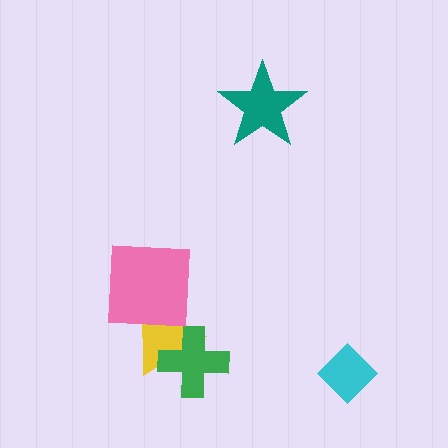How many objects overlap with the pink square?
1 object overlaps with the pink square.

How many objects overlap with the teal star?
0 objects overlap with the teal star.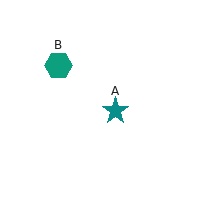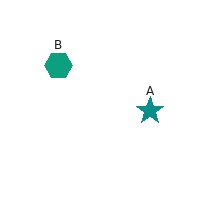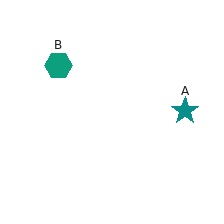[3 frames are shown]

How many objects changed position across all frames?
1 object changed position: teal star (object A).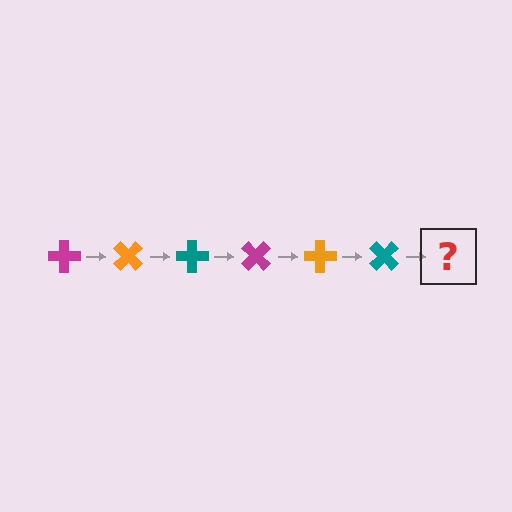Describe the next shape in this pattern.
It should be a magenta cross, rotated 270 degrees from the start.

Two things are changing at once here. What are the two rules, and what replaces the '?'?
The two rules are that it rotates 45 degrees each step and the color cycles through magenta, orange, and teal. The '?' should be a magenta cross, rotated 270 degrees from the start.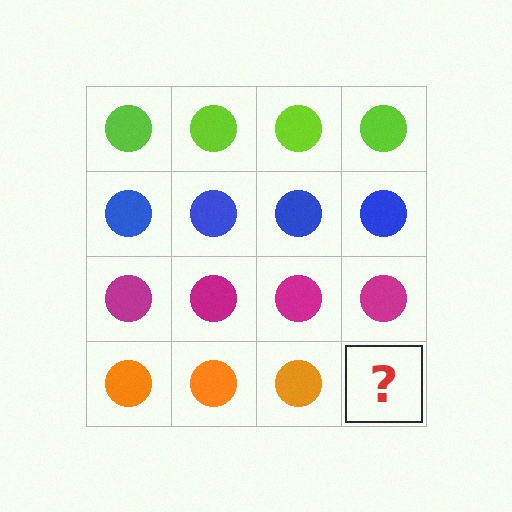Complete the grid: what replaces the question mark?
The question mark should be replaced with an orange circle.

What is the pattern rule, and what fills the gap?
The rule is that each row has a consistent color. The gap should be filled with an orange circle.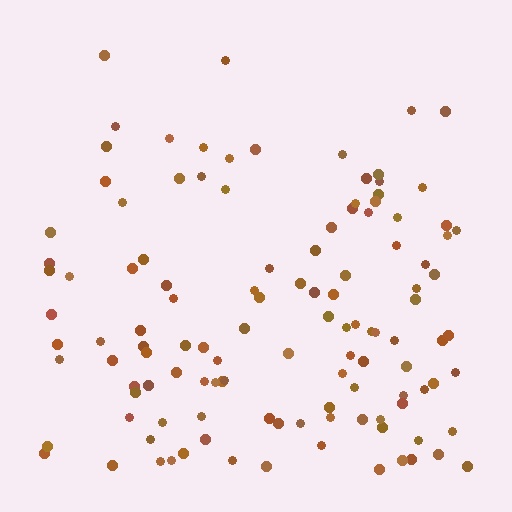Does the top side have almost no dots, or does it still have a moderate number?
Still a moderate number, just noticeably fewer than the bottom.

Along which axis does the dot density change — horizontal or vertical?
Vertical.